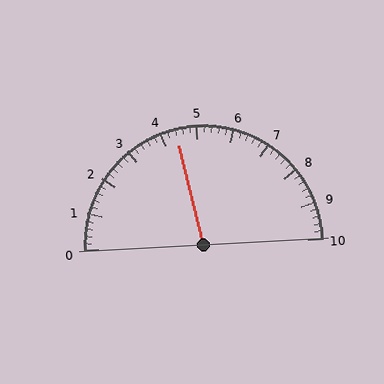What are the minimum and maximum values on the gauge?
The gauge ranges from 0 to 10.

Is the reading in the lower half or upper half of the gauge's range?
The reading is in the lower half of the range (0 to 10).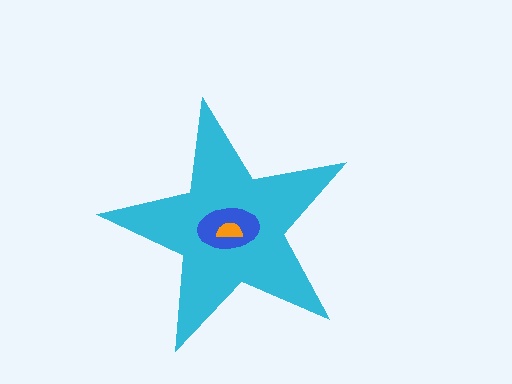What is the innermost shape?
The orange semicircle.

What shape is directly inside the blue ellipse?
The orange semicircle.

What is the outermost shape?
The cyan star.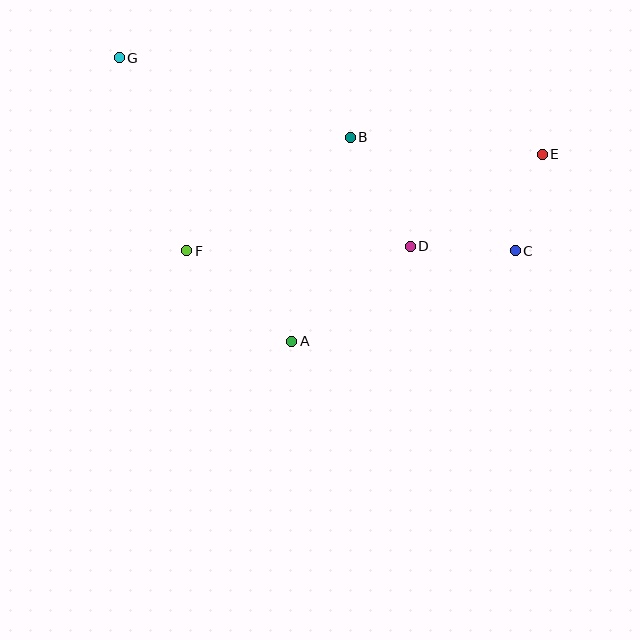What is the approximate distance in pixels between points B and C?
The distance between B and C is approximately 200 pixels.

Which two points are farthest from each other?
Points C and G are farthest from each other.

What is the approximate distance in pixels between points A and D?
The distance between A and D is approximately 152 pixels.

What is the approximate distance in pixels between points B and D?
The distance between B and D is approximately 125 pixels.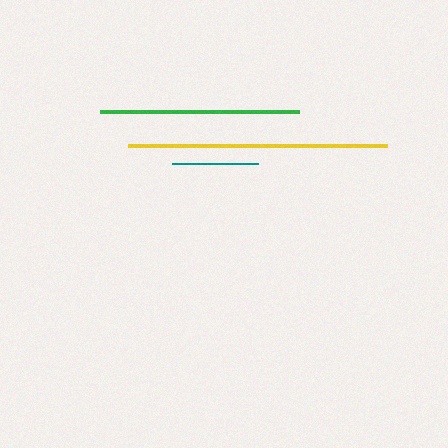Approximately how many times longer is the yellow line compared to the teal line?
The yellow line is approximately 3.0 times the length of the teal line.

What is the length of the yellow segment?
The yellow segment is approximately 259 pixels long.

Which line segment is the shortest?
The teal line is the shortest at approximately 85 pixels.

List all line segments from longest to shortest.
From longest to shortest: yellow, green, teal.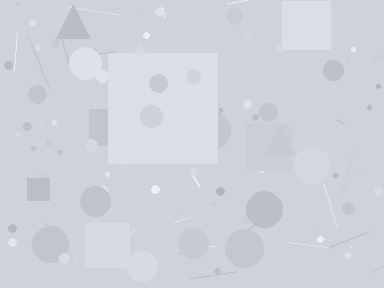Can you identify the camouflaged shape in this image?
The camouflaged shape is a square.